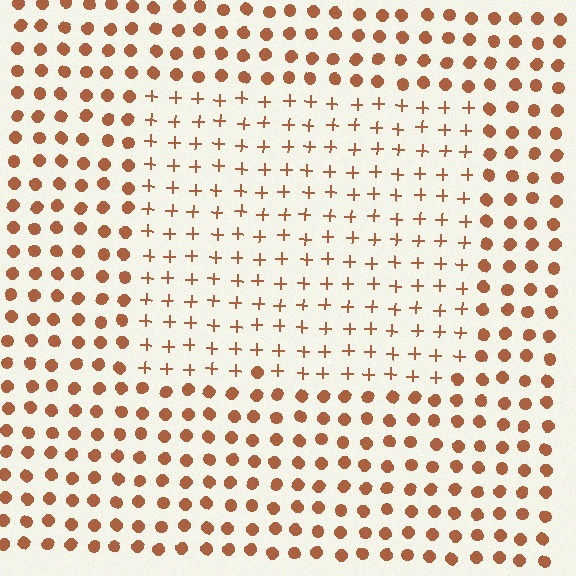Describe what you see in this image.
The image is filled with small brown elements arranged in a uniform grid. A rectangle-shaped region contains plus signs, while the surrounding area contains circles. The boundary is defined purely by the change in element shape.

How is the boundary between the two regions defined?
The boundary is defined by a change in element shape: plus signs inside vs. circles outside. All elements share the same color and spacing.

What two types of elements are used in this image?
The image uses plus signs inside the rectangle region and circles outside it.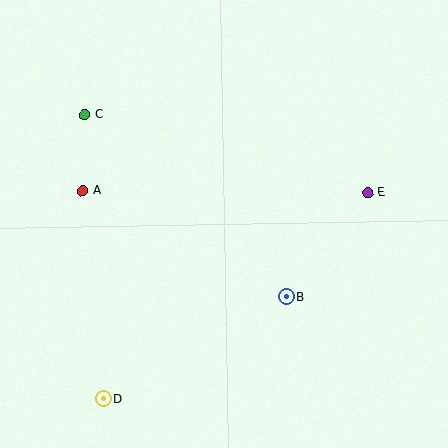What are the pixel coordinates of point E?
Point E is at (368, 193).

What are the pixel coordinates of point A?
Point A is at (83, 191).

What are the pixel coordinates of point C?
Point C is at (85, 114).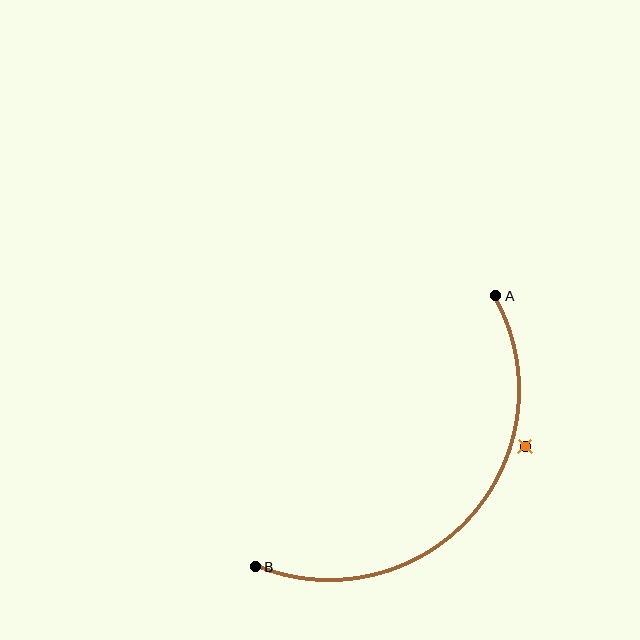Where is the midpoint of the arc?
The arc midpoint is the point on the curve farthest from the straight line joining A and B. It sits below and to the right of that line.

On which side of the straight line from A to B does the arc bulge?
The arc bulges below and to the right of the straight line connecting A and B.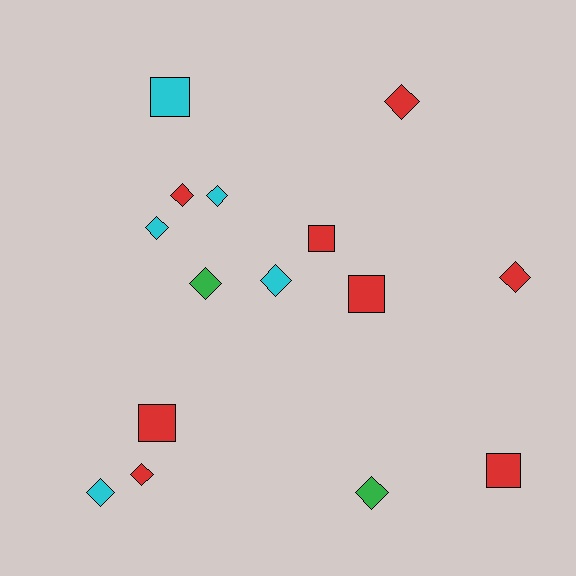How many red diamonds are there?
There are 4 red diamonds.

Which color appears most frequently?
Red, with 8 objects.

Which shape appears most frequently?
Diamond, with 10 objects.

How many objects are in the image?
There are 15 objects.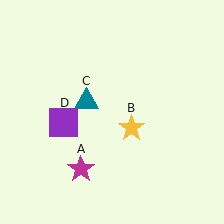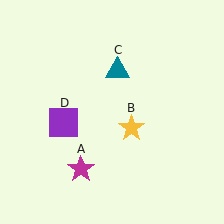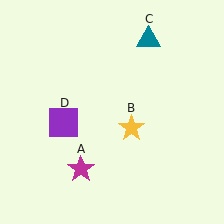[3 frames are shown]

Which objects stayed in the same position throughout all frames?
Magenta star (object A) and yellow star (object B) and purple square (object D) remained stationary.